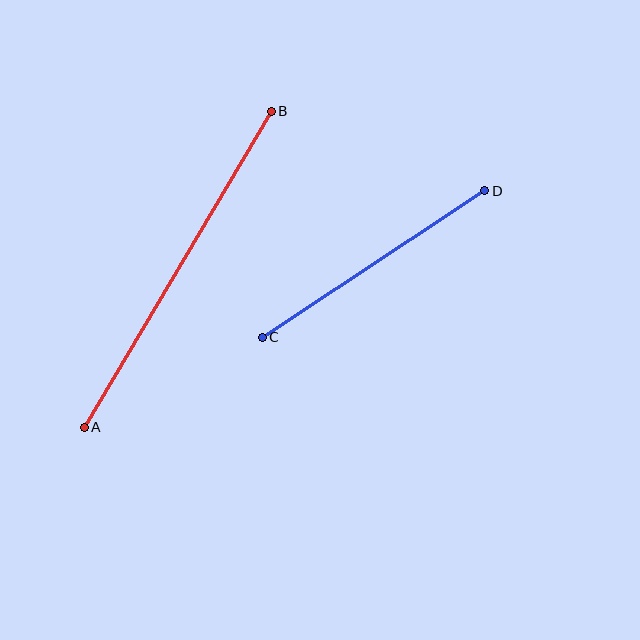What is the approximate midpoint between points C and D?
The midpoint is at approximately (373, 264) pixels.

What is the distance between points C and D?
The distance is approximately 266 pixels.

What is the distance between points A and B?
The distance is approximately 367 pixels.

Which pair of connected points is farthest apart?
Points A and B are farthest apart.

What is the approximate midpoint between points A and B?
The midpoint is at approximately (178, 269) pixels.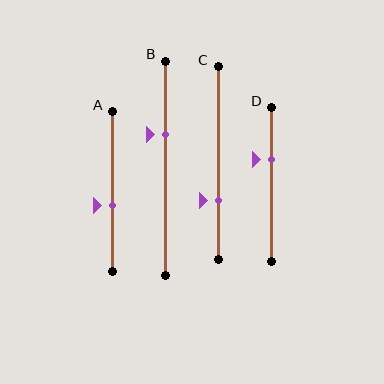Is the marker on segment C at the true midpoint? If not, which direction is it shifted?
No, the marker on segment C is shifted downward by about 20% of the segment length.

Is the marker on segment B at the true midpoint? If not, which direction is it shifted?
No, the marker on segment B is shifted upward by about 16% of the segment length.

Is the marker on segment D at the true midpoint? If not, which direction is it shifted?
No, the marker on segment D is shifted upward by about 16% of the segment length.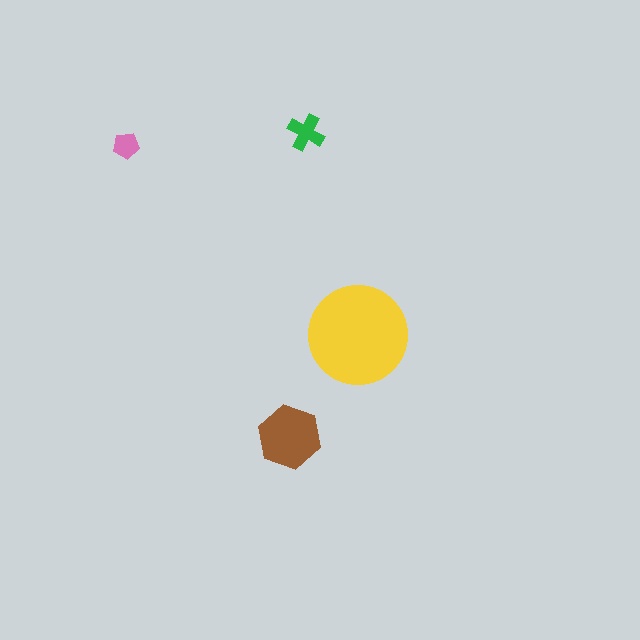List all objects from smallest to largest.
The pink pentagon, the green cross, the brown hexagon, the yellow circle.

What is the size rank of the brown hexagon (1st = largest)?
2nd.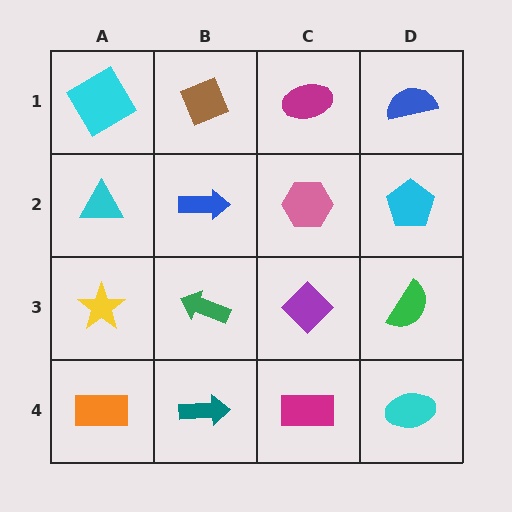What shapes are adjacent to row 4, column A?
A yellow star (row 3, column A), a teal arrow (row 4, column B).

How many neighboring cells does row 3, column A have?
3.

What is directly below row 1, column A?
A cyan triangle.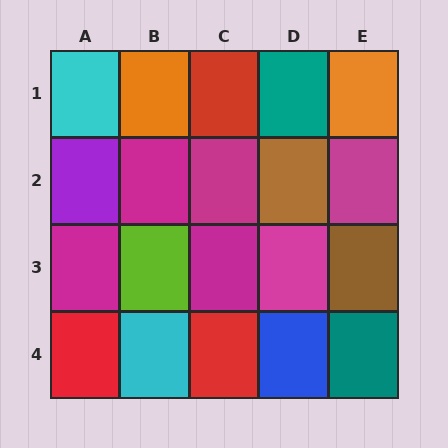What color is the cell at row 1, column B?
Orange.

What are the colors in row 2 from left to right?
Purple, magenta, magenta, brown, magenta.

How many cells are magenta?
6 cells are magenta.